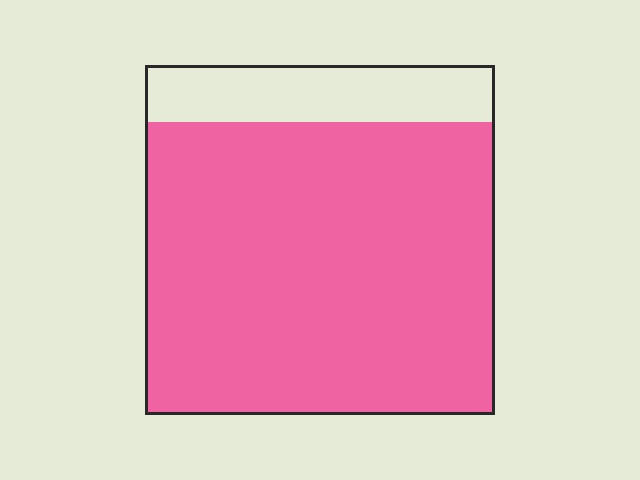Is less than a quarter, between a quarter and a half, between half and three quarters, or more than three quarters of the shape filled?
More than three quarters.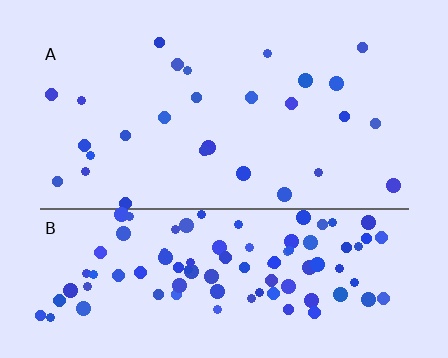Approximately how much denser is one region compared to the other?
Approximately 3.7× — region B over region A.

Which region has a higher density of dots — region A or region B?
B (the bottom).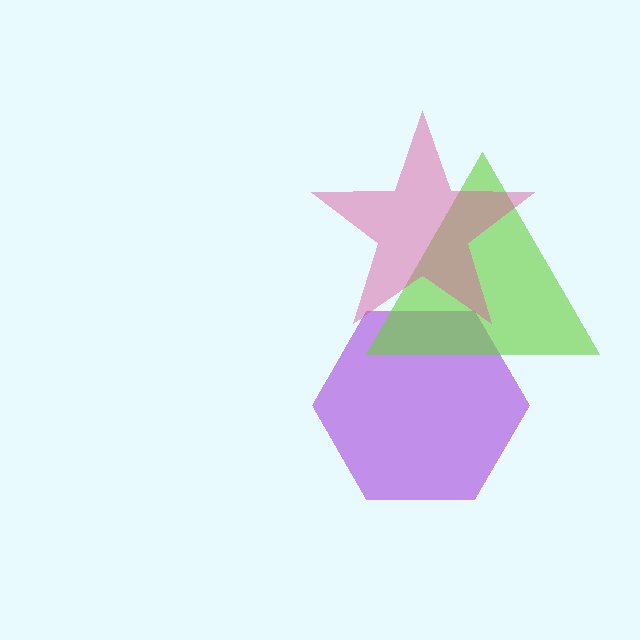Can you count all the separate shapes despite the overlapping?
Yes, there are 3 separate shapes.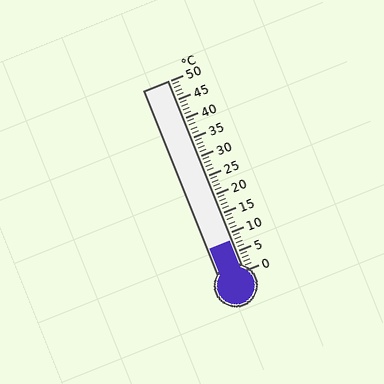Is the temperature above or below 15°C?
The temperature is below 15°C.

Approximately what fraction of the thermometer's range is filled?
The thermometer is filled to approximately 15% of its range.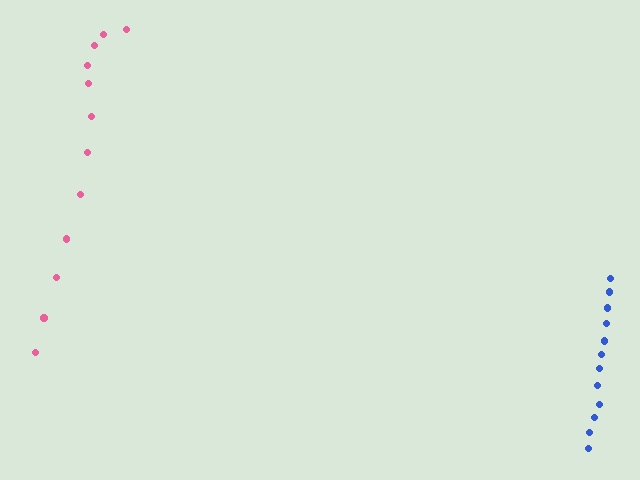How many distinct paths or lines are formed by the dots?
There are 2 distinct paths.